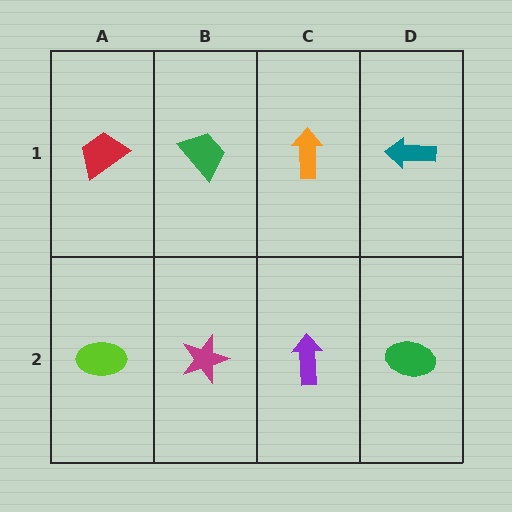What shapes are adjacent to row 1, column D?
A green ellipse (row 2, column D), an orange arrow (row 1, column C).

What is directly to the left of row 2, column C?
A magenta star.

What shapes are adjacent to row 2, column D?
A teal arrow (row 1, column D), a purple arrow (row 2, column C).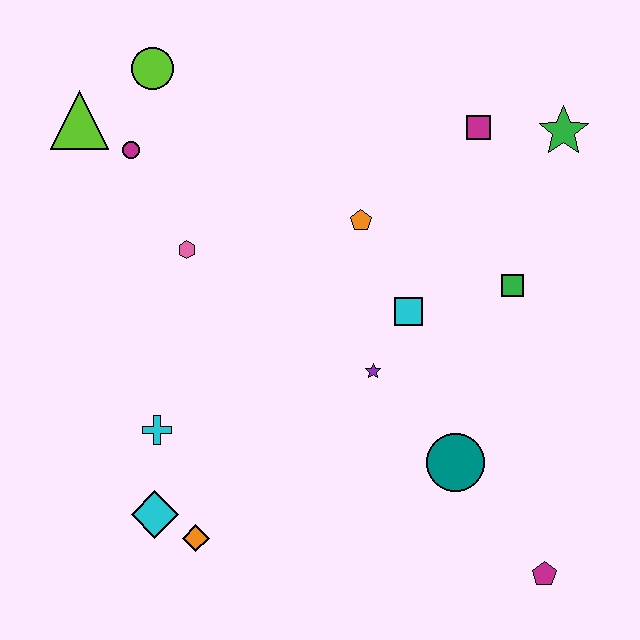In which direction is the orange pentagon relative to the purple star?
The orange pentagon is above the purple star.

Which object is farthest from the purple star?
The lime triangle is farthest from the purple star.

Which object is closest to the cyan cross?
The cyan diamond is closest to the cyan cross.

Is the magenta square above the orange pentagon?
Yes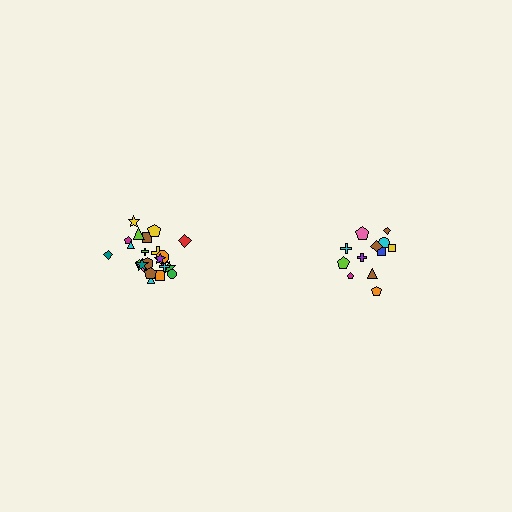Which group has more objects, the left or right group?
The left group.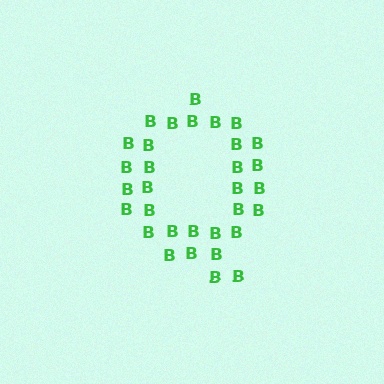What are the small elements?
The small elements are letter B's.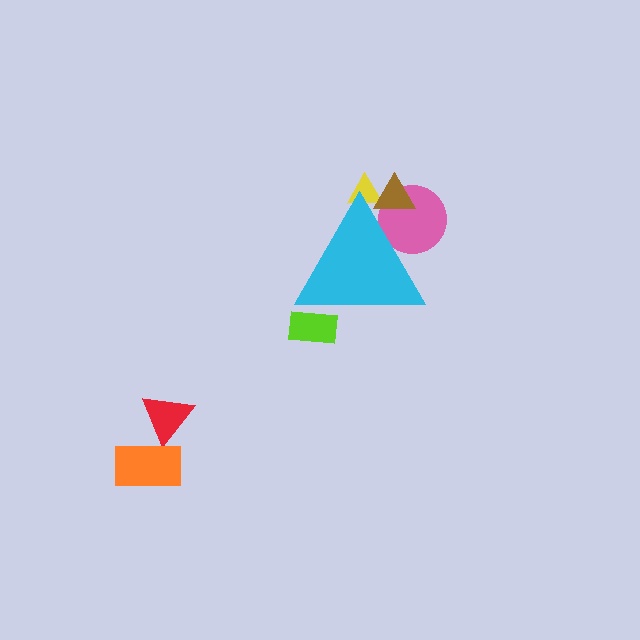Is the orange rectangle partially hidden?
No, the orange rectangle is fully visible.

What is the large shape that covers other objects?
A cyan triangle.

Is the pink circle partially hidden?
Yes, the pink circle is partially hidden behind the cyan triangle.